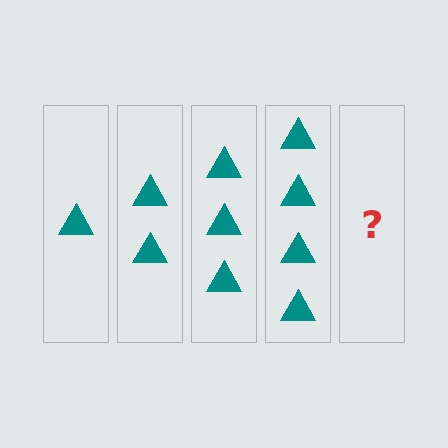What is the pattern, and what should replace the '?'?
The pattern is that each step adds one more triangle. The '?' should be 5 triangles.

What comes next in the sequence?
The next element should be 5 triangles.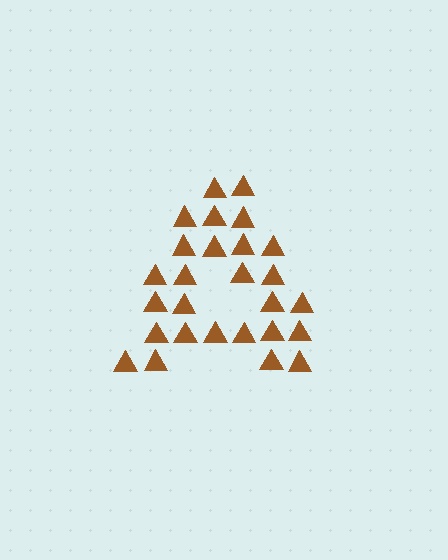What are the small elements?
The small elements are triangles.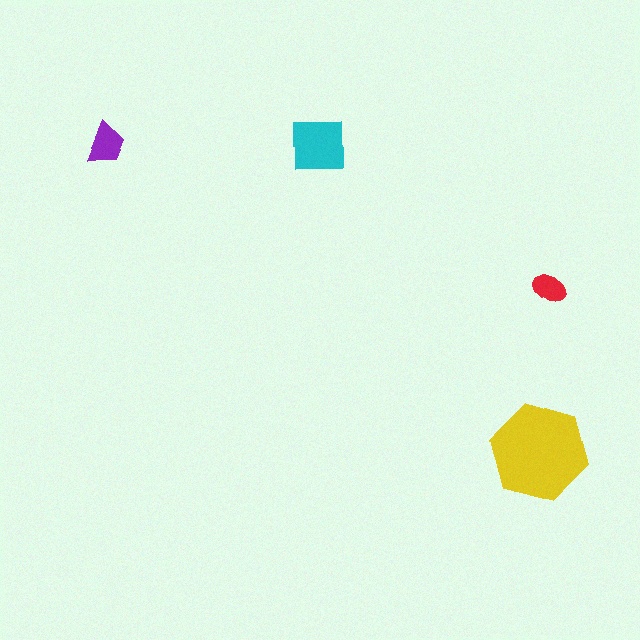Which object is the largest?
The yellow hexagon.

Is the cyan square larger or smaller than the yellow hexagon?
Smaller.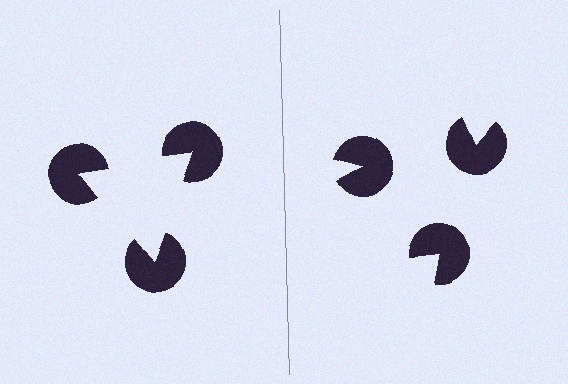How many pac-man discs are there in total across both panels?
6 — 3 on each side.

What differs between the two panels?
The pac-man discs are positioned identically on both sides; only the wedge orientations differ. On the left they align to a triangle; on the right they are misaligned.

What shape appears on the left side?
An illusory triangle.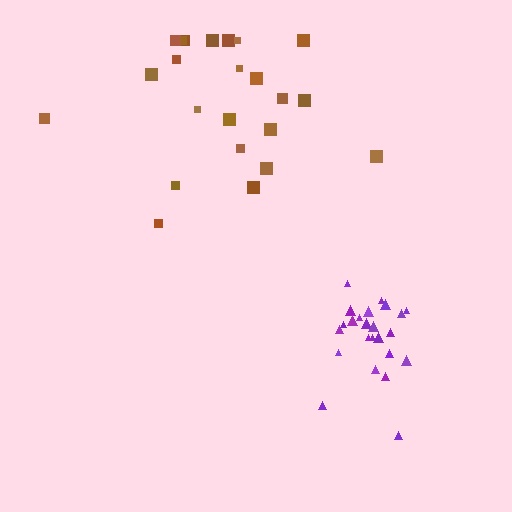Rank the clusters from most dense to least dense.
purple, brown.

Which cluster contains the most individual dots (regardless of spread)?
Brown (24).